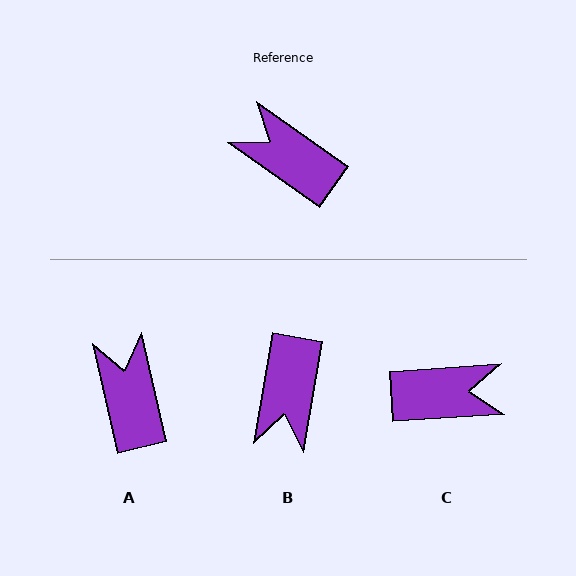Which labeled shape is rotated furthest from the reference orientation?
C, about 141 degrees away.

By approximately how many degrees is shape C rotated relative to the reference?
Approximately 141 degrees clockwise.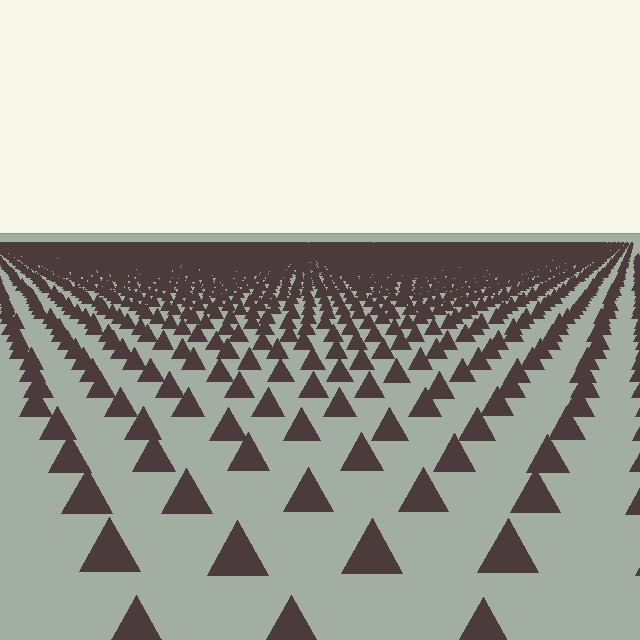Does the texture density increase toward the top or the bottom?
Density increases toward the top.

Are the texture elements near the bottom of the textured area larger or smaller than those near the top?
Larger. Near the bottom, elements are closer to the viewer and appear at a bigger on-screen size.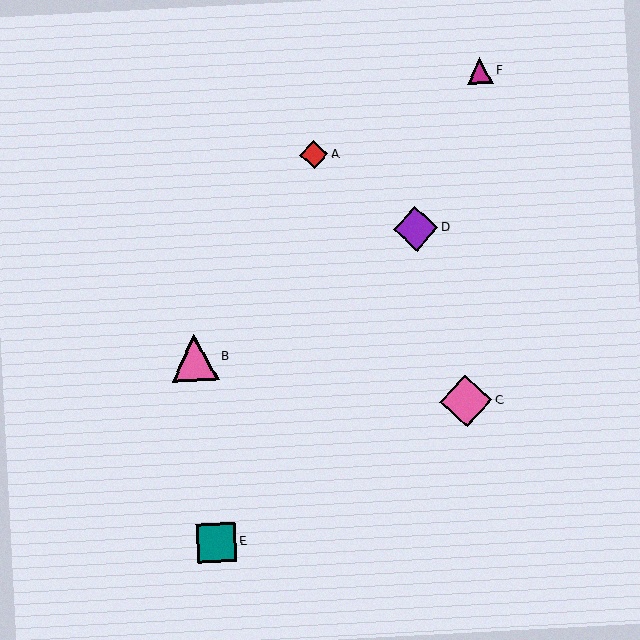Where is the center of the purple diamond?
The center of the purple diamond is at (416, 229).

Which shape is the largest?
The pink diamond (labeled C) is the largest.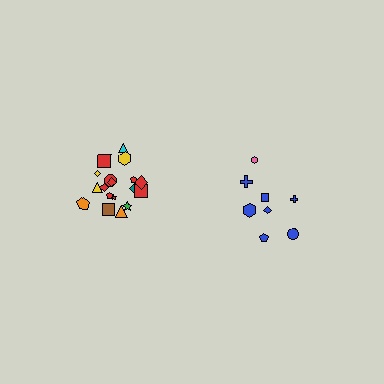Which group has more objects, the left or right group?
The left group.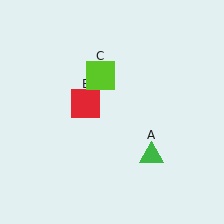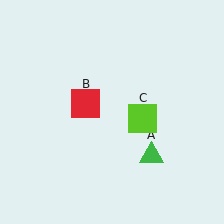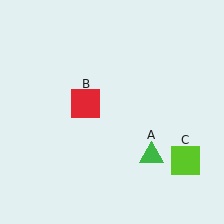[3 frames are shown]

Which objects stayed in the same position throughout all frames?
Green triangle (object A) and red square (object B) remained stationary.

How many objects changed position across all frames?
1 object changed position: lime square (object C).